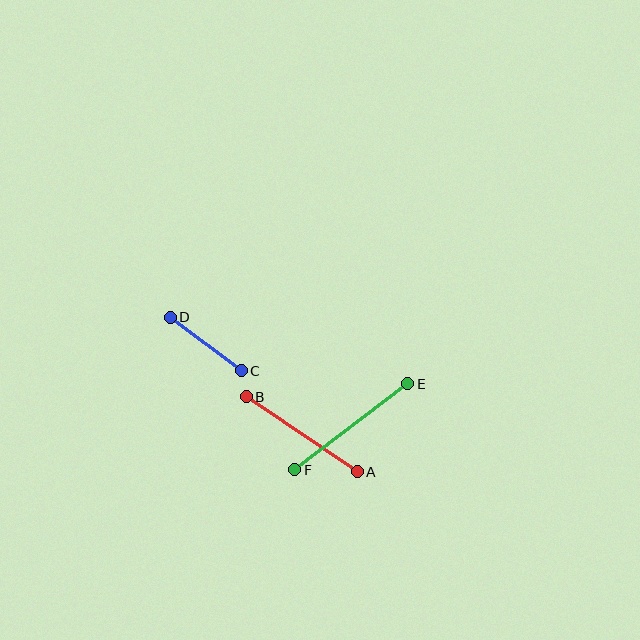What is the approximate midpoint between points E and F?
The midpoint is at approximately (351, 427) pixels.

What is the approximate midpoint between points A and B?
The midpoint is at approximately (302, 434) pixels.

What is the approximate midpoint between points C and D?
The midpoint is at approximately (206, 344) pixels.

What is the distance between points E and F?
The distance is approximately 142 pixels.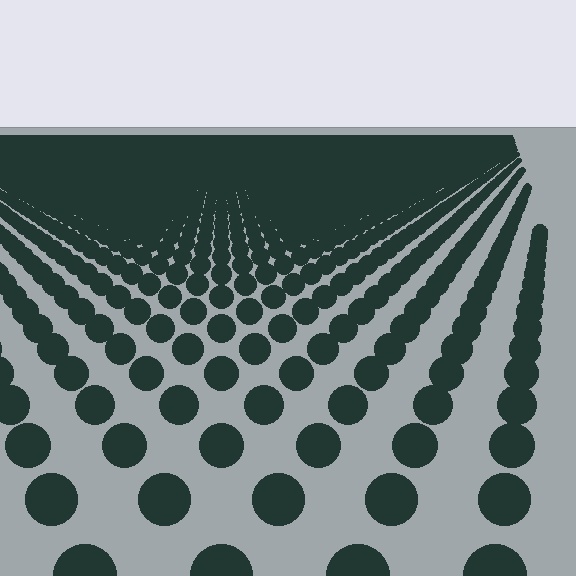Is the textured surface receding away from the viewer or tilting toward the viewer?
The surface is receding away from the viewer. Texture elements get smaller and denser toward the top.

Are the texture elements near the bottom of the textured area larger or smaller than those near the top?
Larger. Near the bottom, elements are closer to the viewer and appear at a bigger on-screen size.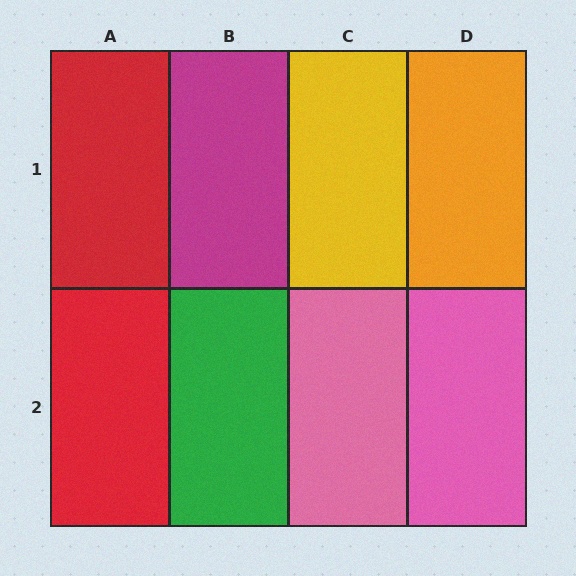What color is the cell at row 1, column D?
Orange.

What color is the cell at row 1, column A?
Red.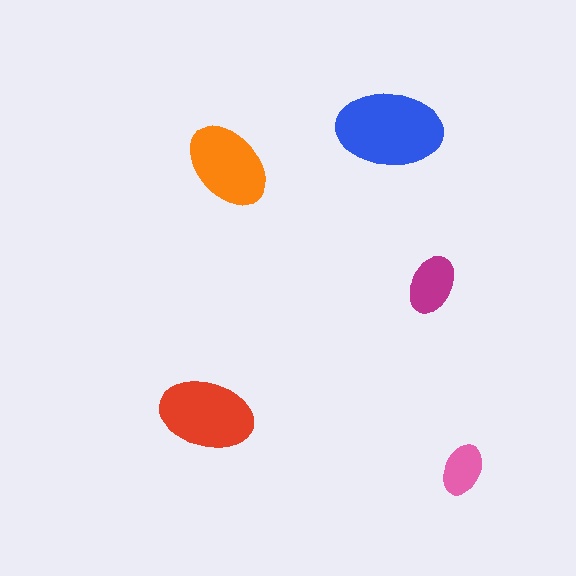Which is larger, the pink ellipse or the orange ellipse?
The orange one.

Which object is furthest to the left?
The red ellipse is leftmost.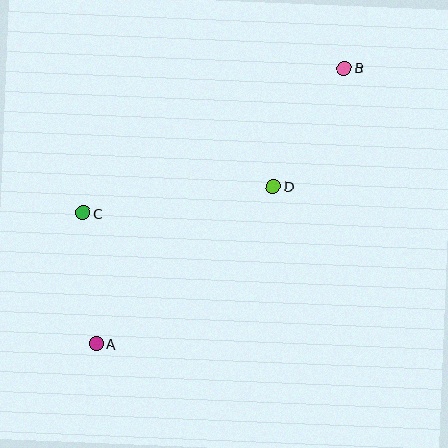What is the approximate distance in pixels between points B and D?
The distance between B and D is approximately 138 pixels.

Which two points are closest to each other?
Points A and C are closest to each other.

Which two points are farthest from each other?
Points A and B are farthest from each other.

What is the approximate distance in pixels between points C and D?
The distance between C and D is approximately 192 pixels.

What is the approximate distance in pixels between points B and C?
The distance between B and C is approximately 299 pixels.